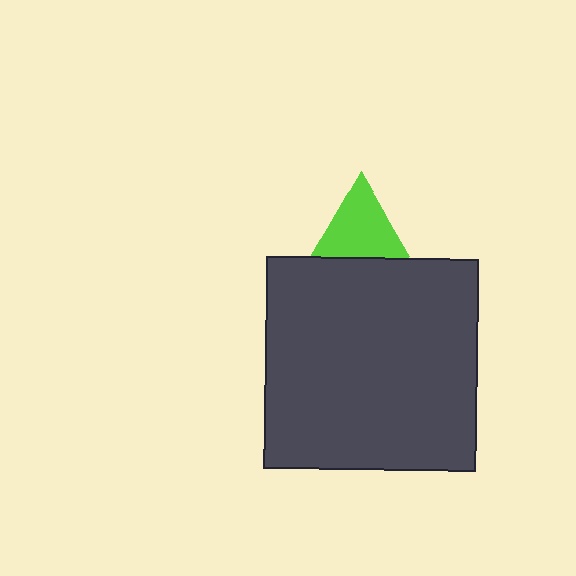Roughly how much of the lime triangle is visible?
About half of it is visible (roughly 57%).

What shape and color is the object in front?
The object in front is a dark gray square.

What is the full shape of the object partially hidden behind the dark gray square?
The partially hidden object is a lime triangle.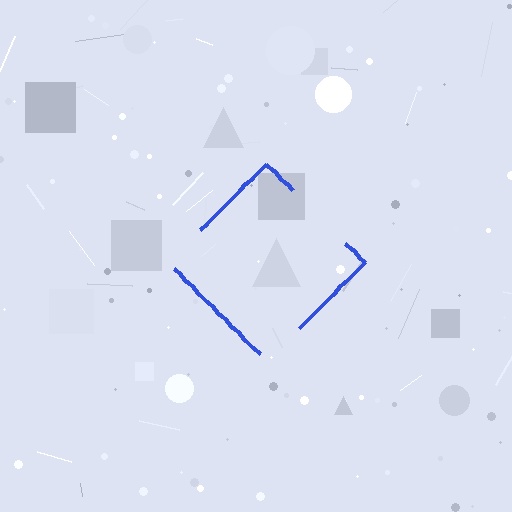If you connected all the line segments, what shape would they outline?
They would outline a diamond.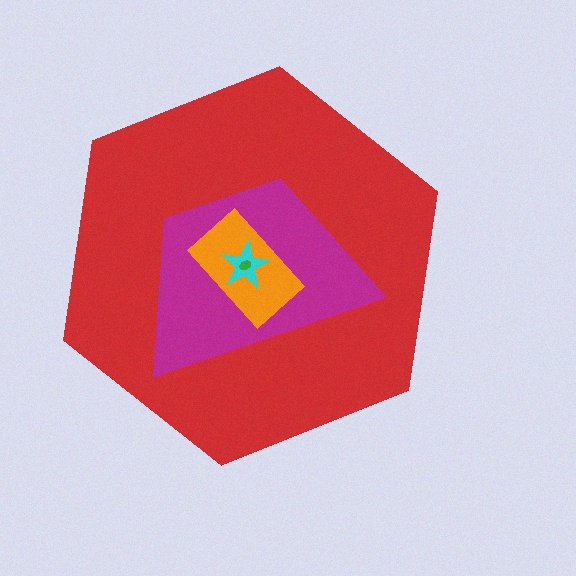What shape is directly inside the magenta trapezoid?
The orange rectangle.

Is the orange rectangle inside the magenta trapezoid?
Yes.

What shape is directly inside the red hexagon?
The magenta trapezoid.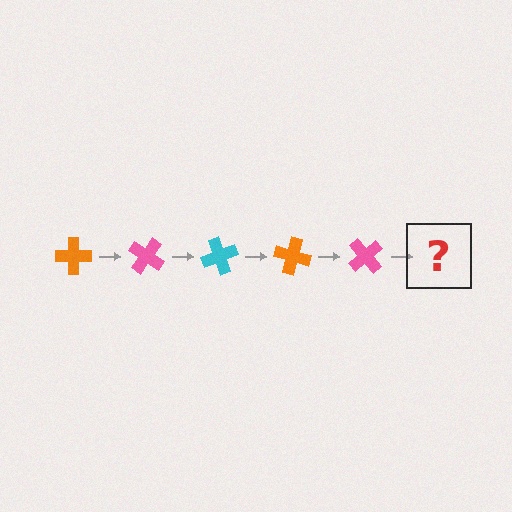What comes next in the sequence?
The next element should be a cyan cross, rotated 175 degrees from the start.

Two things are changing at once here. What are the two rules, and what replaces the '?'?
The two rules are that it rotates 35 degrees each step and the color cycles through orange, pink, and cyan. The '?' should be a cyan cross, rotated 175 degrees from the start.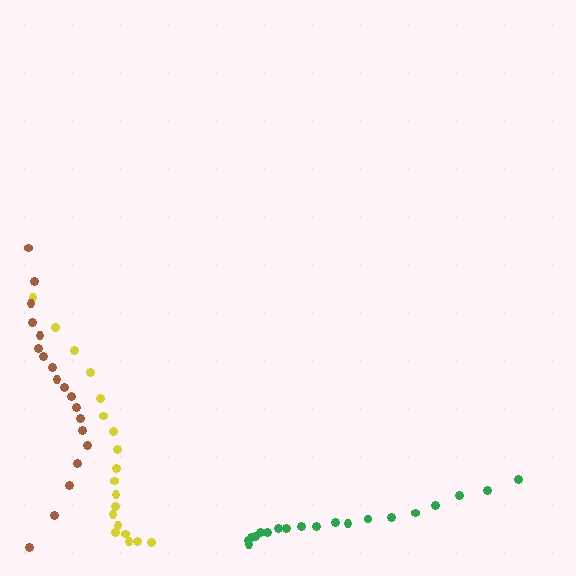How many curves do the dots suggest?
There are 3 distinct paths.